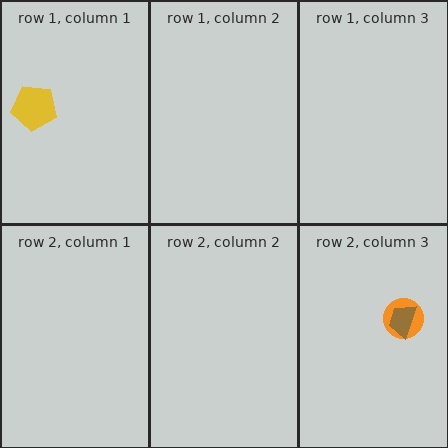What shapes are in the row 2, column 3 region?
The orange circle, the brown trapezoid.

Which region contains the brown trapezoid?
The row 2, column 3 region.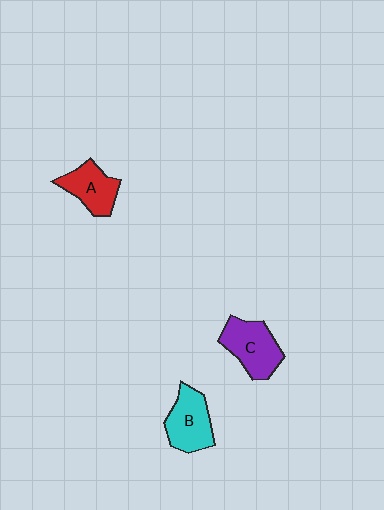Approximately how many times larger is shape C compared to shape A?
Approximately 1.2 times.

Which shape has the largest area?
Shape C (purple).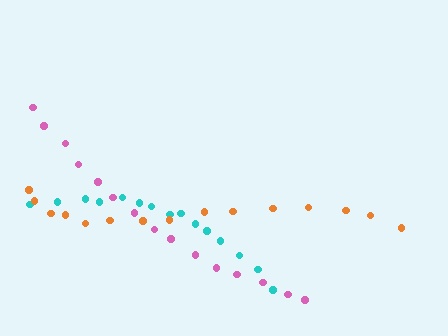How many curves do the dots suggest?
There are 3 distinct paths.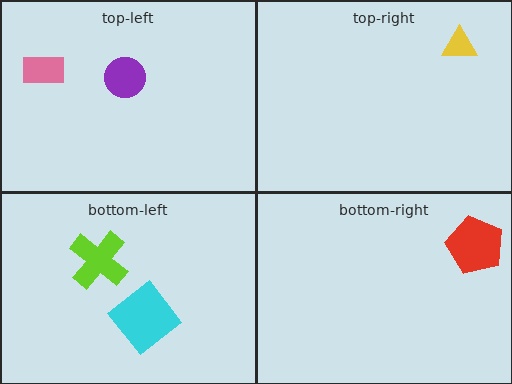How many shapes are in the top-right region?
1.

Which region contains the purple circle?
The top-left region.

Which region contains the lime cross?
The bottom-left region.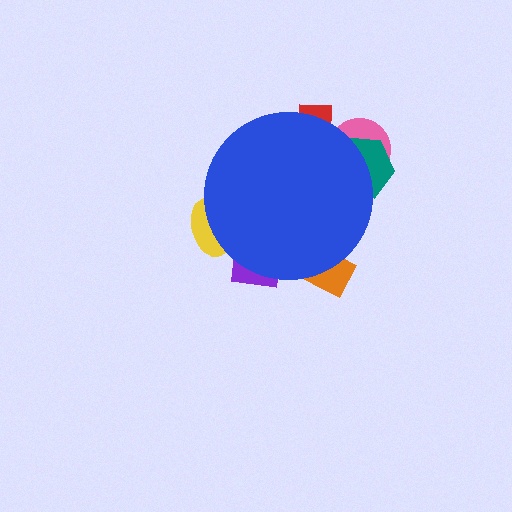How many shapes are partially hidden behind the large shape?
6 shapes are partially hidden.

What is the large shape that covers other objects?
A blue circle.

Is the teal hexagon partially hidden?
Yes, the teal hexagon is partially hidden behind the blue circle.